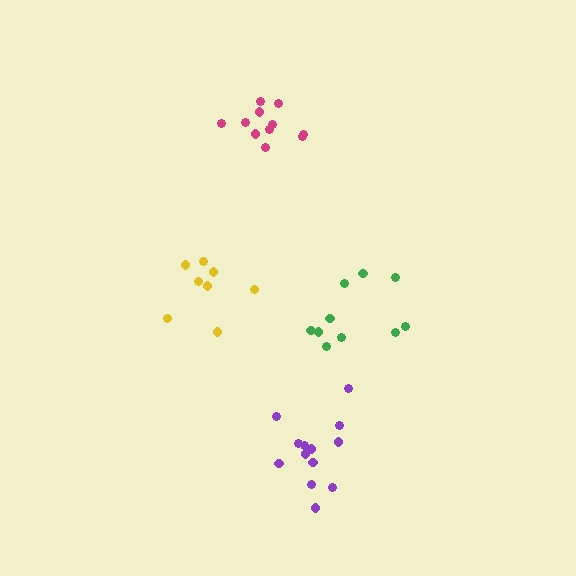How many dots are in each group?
Group 1: 10 dots, Group 2: 11 dots, Group 3: 13 dots, Group 4: 8 dots (42 total).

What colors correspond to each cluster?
The clusters are colored: green, magenta, purple, yellow.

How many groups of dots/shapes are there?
There are 4 groups.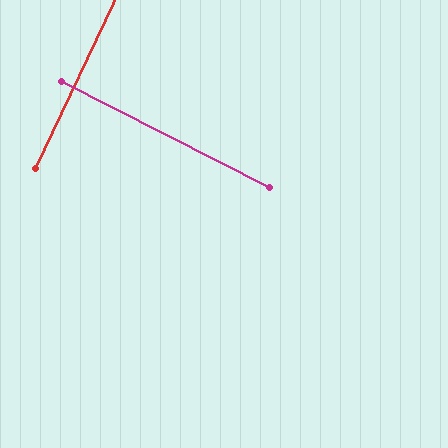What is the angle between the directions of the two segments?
Approximately 88 degrees.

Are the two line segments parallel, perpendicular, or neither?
Perpendicular — they meet at approximately 88°.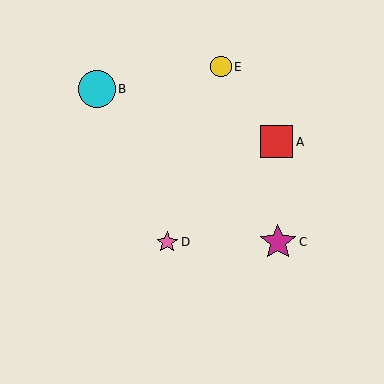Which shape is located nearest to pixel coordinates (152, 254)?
The pink star (labeled D) at (167, 242) is nearest to that location.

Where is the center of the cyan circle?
The center of the cyan circle is at (97, 89).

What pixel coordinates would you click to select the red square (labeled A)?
Click at (277, 142) to select the red square A.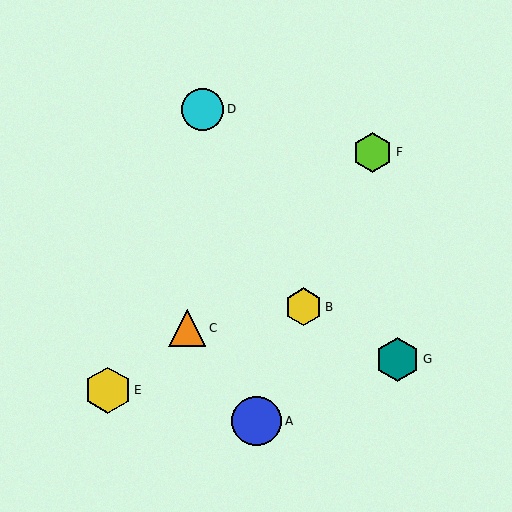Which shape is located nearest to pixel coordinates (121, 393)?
The yellow hexagon (labeled E) at (108, 390) is nearest to that location.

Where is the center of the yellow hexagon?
The center of the yellow hexagon is at (108, 390).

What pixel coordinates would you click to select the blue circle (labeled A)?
Click at (257, 421) to select the blue circle A.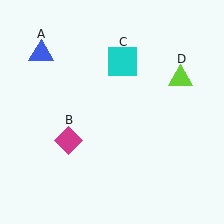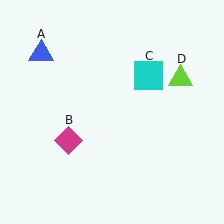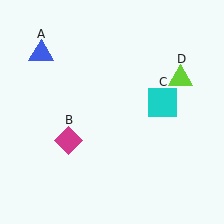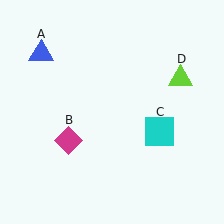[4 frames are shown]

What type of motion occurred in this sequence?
The cyan square (object C) rotated clockwise around the center of the scene.